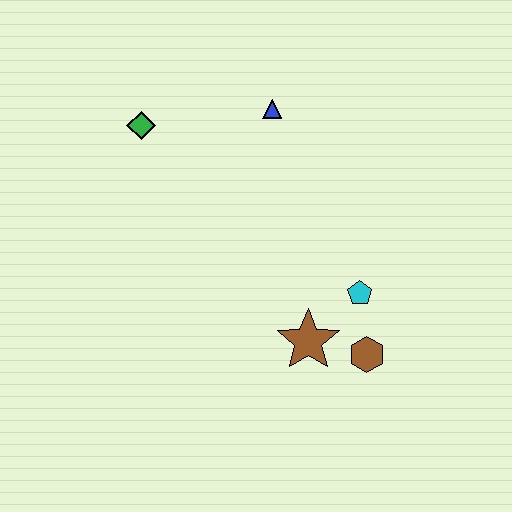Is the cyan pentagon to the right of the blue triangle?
Yes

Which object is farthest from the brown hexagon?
The green diamond is farthest from the brown hexagon.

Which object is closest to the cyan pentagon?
The brown hexagon is closest to the cyan pentagon.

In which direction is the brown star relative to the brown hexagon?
The brown star is to the left of the brown hexagon.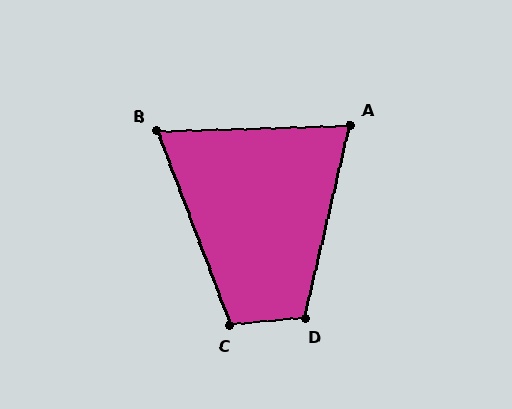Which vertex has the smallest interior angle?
B, at approximately 71 degrees.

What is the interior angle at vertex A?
Approximately 75 degrees (acute).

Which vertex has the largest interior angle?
D, at approximately 109 degrees.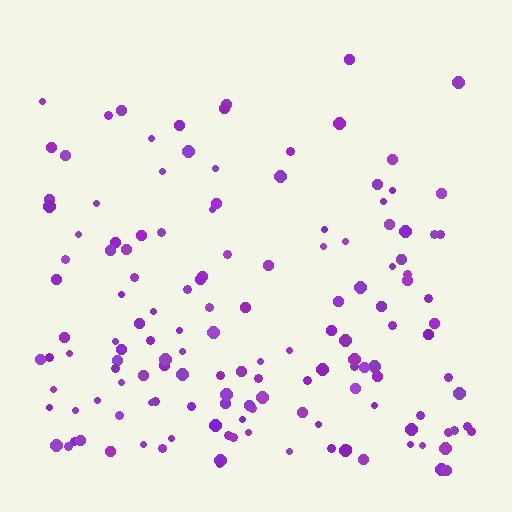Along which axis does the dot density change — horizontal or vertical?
Vertical.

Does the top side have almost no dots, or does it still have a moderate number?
Still a moderate number, just noticeably fewer than the bottom.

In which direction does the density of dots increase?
From top to bottom, with the bottom side densest.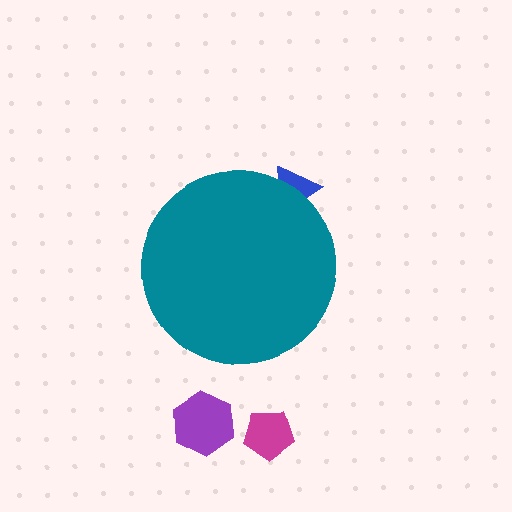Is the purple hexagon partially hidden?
No, the purple hexagon is fully visible.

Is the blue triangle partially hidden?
Yes, the blue triangle is partially hidden behind the teal circle.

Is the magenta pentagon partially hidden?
No, the magenta pentagon is fully visible.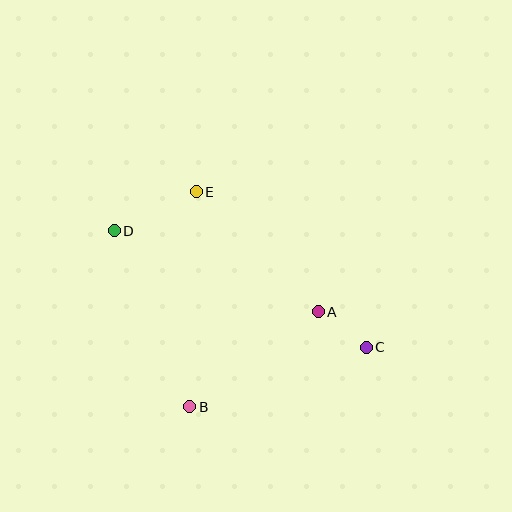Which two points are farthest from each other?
Points C and D are farthest from each other.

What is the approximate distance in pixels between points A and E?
The distance between A and E is approximately 171 pixels.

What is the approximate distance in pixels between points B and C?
The distance between B and C is approximately 186 pixels.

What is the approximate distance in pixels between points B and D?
The distance between B and D is approximately 191 pixels.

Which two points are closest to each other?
Points A and C are closest to each other.